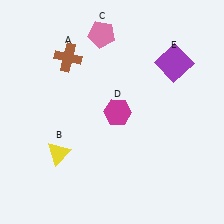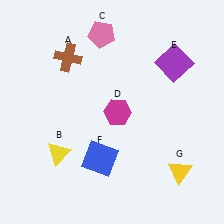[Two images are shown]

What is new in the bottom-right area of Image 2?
A yellow triangle (G) was added in the bottom-right area of Image 2.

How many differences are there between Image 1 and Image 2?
There are 2 differences between the two images.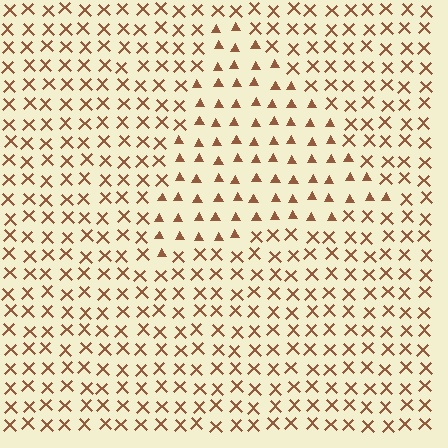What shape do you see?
I see a triangle.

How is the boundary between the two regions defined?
The boundary is defined by a change in element shape: triangles inside vs. X marks outside. All elements share the same color and spacing.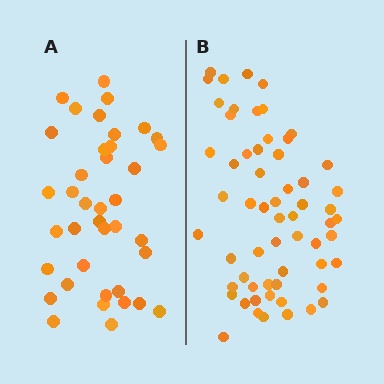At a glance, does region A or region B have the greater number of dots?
Region B (the right region) has more dots.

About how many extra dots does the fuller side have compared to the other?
Region B has approximately 20 more dots than region A.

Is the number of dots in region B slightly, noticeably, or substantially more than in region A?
Region B has substantially more. The ratio is roughly 1.5 to 1.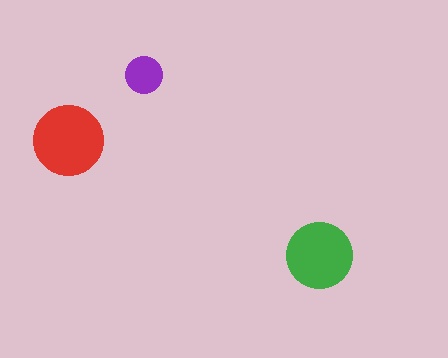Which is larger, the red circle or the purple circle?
The red one.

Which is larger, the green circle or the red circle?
The red one.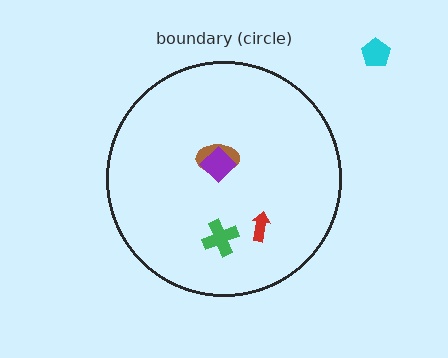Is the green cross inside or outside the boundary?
Inside.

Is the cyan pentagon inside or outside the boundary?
Outside.